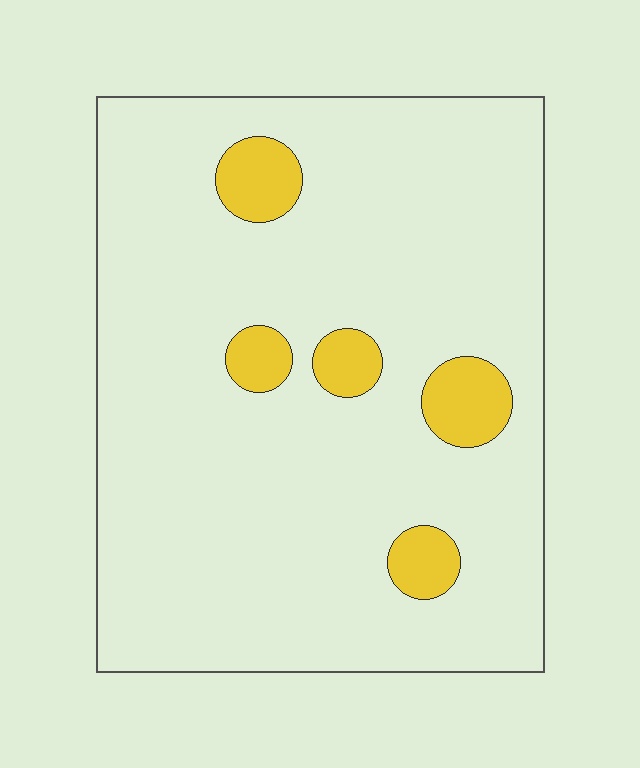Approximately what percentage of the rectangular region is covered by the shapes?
Approximately 10%.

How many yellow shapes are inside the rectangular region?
5.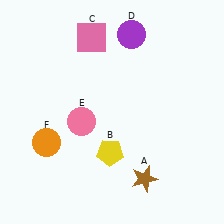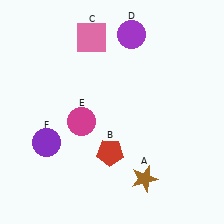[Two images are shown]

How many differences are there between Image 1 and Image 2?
There are 3 differences between the two images.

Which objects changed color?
B changed from yellow to red. E changed from pink to magenta. F changed from orange to purple.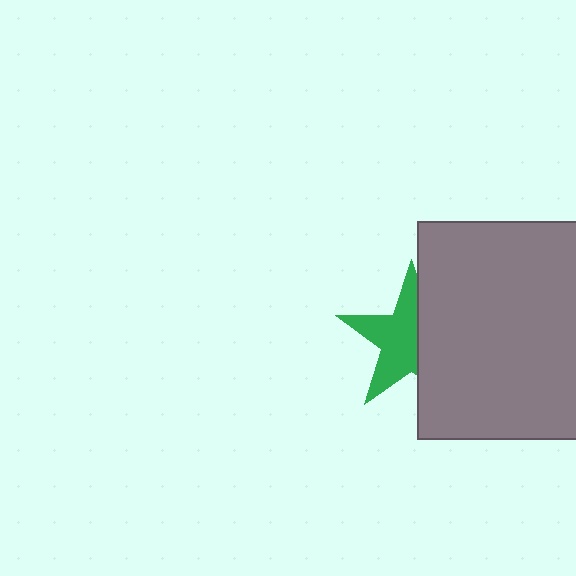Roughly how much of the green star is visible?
About half of it is visible (roughly 58%).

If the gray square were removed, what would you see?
You would see the complete green star.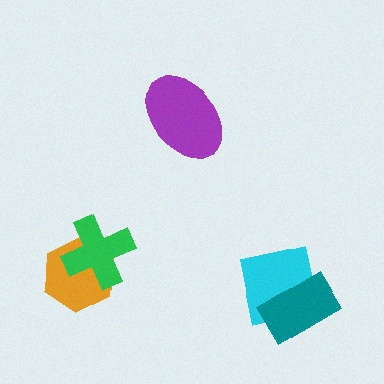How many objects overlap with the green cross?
1 object overlaps with the green cross.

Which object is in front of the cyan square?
The teal rectangle is in front of the cyan square.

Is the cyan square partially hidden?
Yes, it is partially covered by another shape.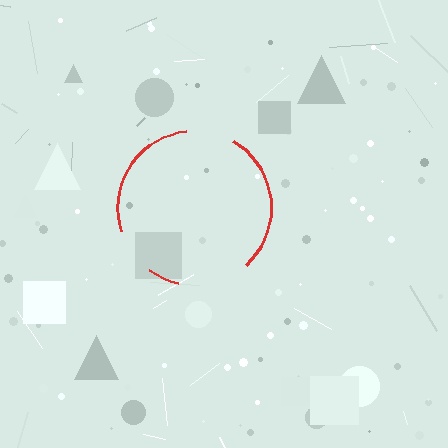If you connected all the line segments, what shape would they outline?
They would outline a circle.